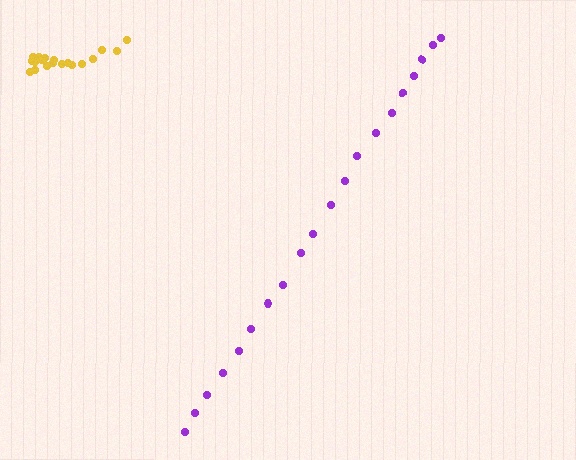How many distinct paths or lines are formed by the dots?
There are 2 distinct paths.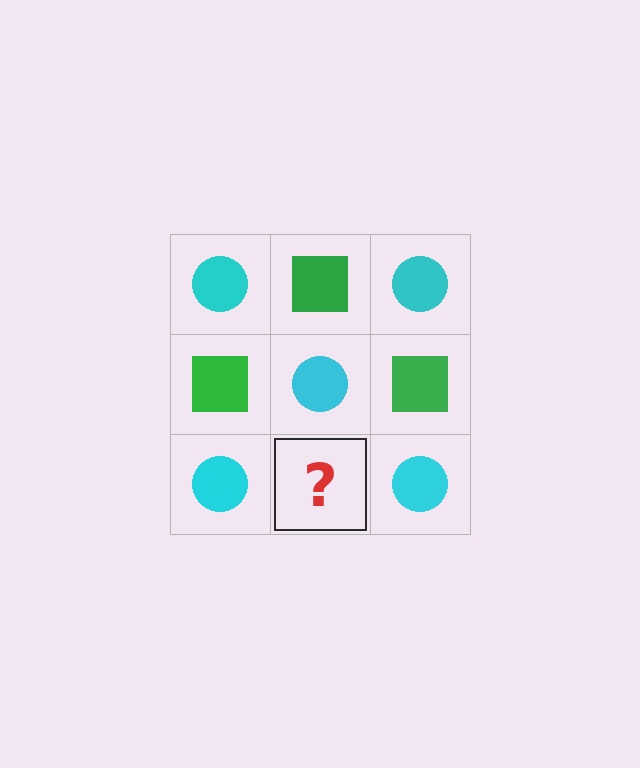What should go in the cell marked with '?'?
The missing cell should contain a green square.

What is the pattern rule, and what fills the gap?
The rule is that it alternates cyan circle and green square in a checkerboard pattern. The gap should be filled with a green square.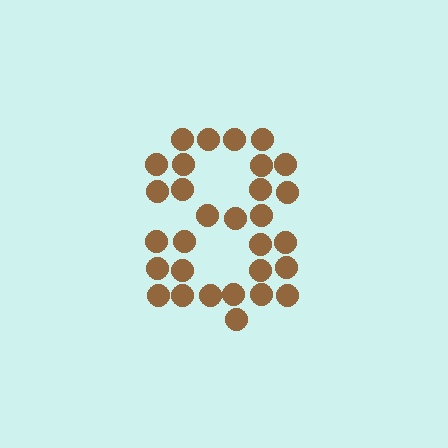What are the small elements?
The small elements are circles.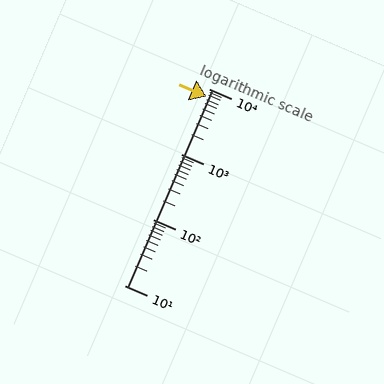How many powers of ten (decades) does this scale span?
The scale spans 3 decades, from 10 to 10000.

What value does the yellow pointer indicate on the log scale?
The pointer indicates approximately 7600.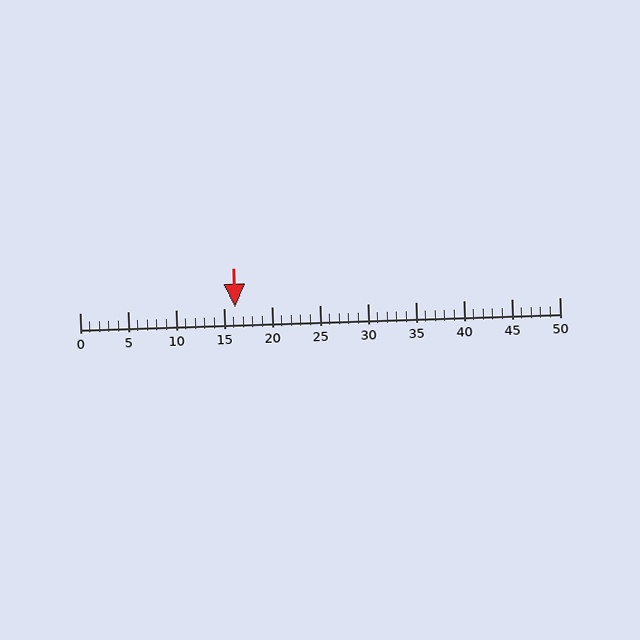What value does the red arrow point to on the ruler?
The red arrow points to approximately 16.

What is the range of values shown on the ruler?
The ruler shows values from 0 to 50.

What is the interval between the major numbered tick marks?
The major tick marks are spaced 5 units apart.